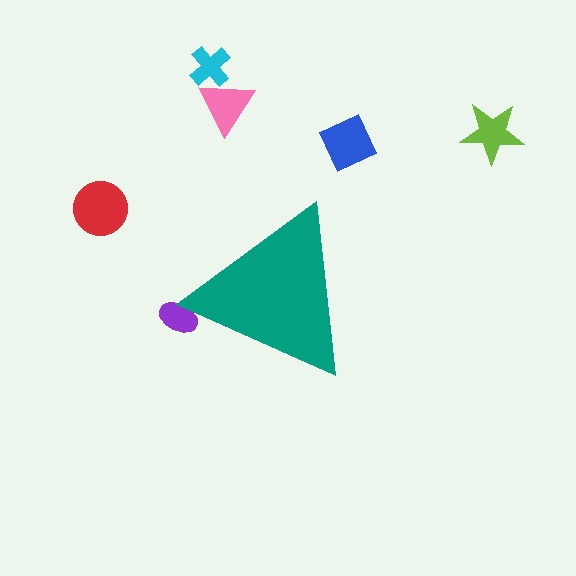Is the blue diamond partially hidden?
No, the blue diamond is fully visible.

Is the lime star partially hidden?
No, the lime star is fully visible.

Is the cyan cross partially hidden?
No, the cyan cross is fully visible.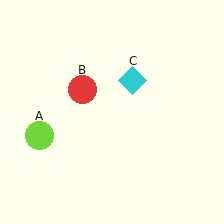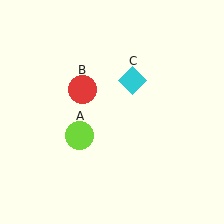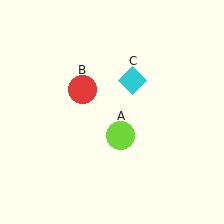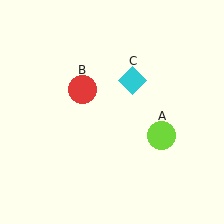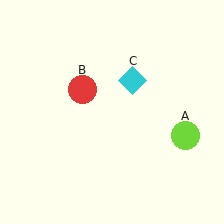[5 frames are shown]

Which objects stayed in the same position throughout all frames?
Red circle (object B) and cyan diamond (object C) remained stationary.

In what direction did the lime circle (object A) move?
The lime circle (object A) moved right.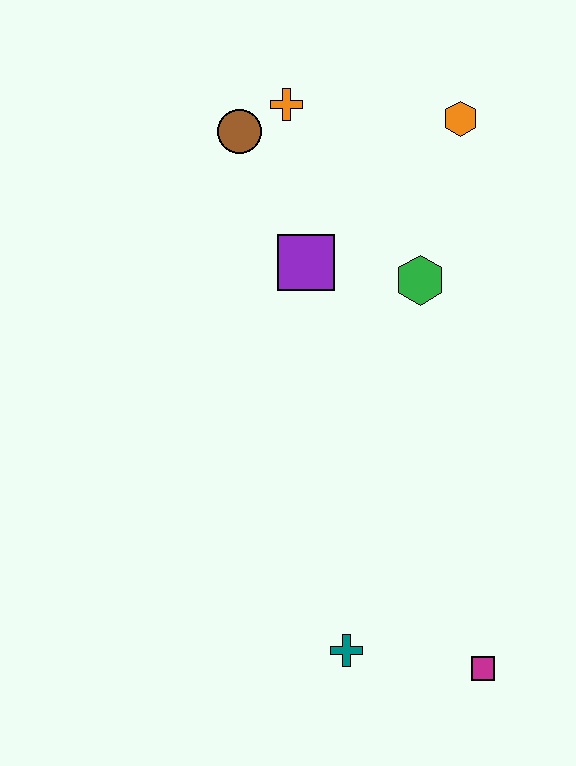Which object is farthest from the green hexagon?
The magenta square is farthest from the green hexagon.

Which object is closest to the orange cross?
The brown circle is closest to the orange cross.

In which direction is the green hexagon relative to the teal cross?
The green hexagon is above the teal cross.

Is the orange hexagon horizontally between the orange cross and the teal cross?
No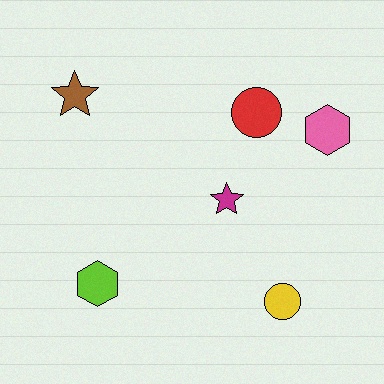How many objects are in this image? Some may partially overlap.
There are 6 objects.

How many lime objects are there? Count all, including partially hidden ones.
There is 1 lime object.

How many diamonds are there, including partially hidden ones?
There are no diamonds.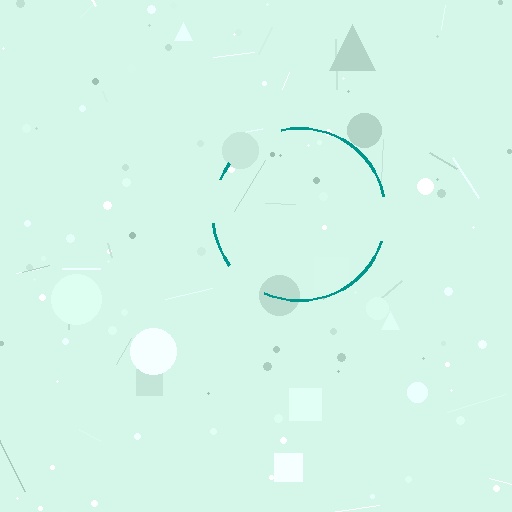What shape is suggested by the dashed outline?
The dashed outline suggests a circle.